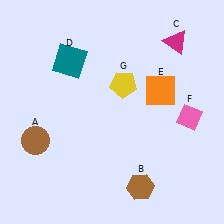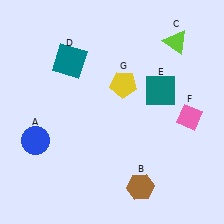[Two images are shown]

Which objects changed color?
A changed from brown to blue. C changed from magenta to lime. E changed from orange to teal.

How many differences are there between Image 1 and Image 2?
There are 3 differences between the two images.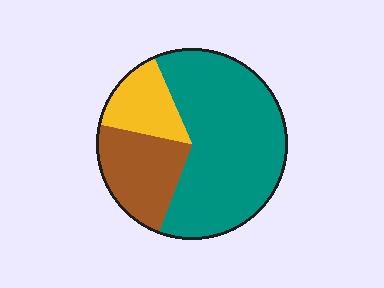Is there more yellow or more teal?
Teal.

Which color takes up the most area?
Teal, at roughly 60%.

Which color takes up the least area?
Yellow, at roughly 15%.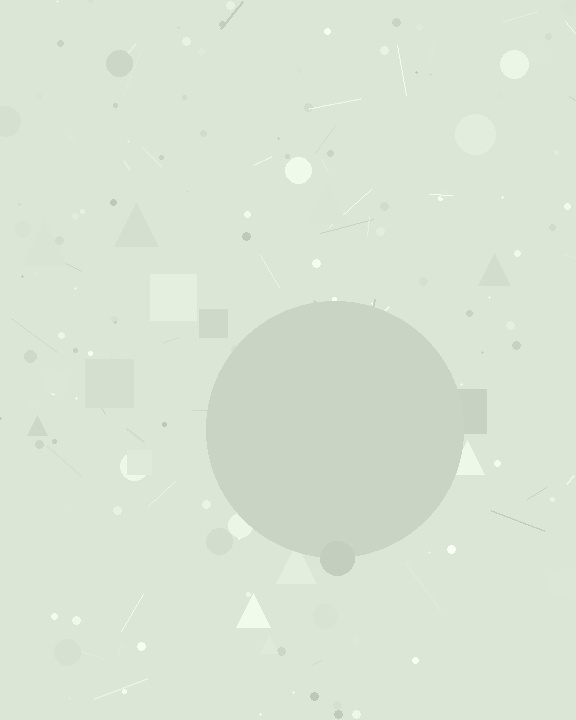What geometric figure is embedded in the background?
A circle is embedded in the background.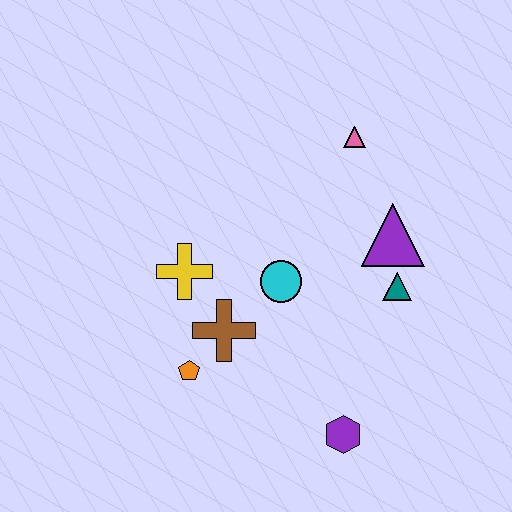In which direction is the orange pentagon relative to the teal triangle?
The orange pentagon is to the left of the teal triangle.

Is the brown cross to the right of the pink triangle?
No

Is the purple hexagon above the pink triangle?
No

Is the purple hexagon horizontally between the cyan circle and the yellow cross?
No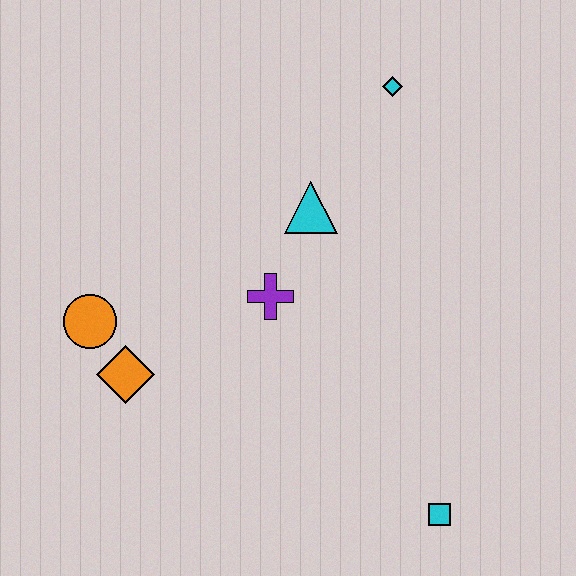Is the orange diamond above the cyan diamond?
No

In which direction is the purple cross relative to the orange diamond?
The purple cross is to the right of the orange diamond.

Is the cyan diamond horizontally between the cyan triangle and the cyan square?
Yes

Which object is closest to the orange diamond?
The orange circle is closest to the orange diamond.